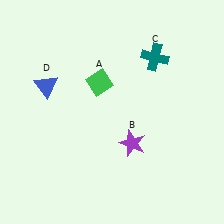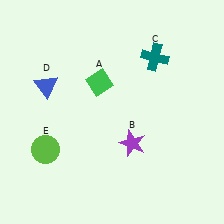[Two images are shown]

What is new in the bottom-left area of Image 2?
A lime circle (E) was added in the bottom-left area of Image 2.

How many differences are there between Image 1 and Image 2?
There is 1 difference between the two images.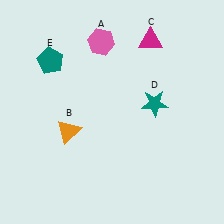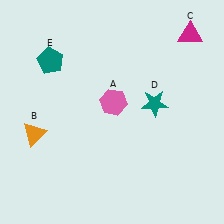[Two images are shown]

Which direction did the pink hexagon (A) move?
The pink hexagon (A) moved down.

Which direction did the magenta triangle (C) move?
The magenta triangle (C) moved right.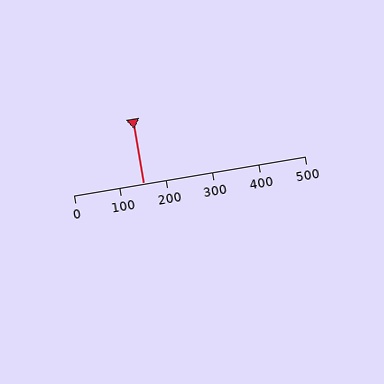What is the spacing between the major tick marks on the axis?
The major ticks are spaced 100 apart.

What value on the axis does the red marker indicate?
The marker indicates approximately 150.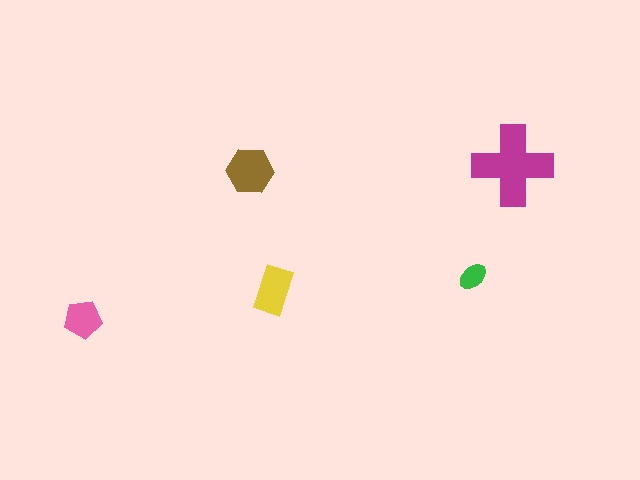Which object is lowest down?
The pink pentagon is bottommost.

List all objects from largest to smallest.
The magenta cross, the brown hexagon, the yellow rectangle, the pink pentagon, the green ellipse.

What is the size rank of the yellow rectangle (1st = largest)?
3rd.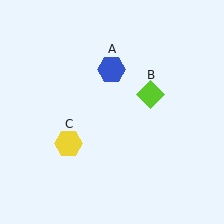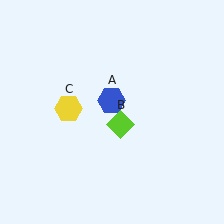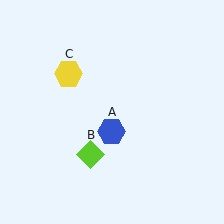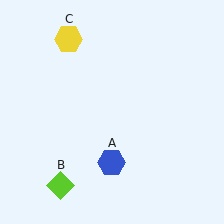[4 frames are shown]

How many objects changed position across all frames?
3 objects changed position: blue hexagon (object A), lime diamond (object B), yellow hexagon (object C).